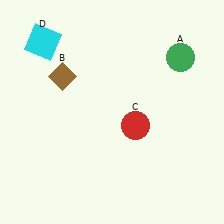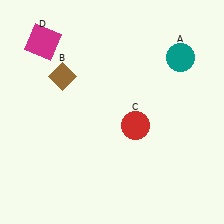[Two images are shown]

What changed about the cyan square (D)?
In Image 1, D is cyan. In Image 2, it changed to magenta.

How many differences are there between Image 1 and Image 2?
There are 2 differences between the two images.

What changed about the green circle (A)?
In Image 1, A is green. In Image 2, it changed to teal.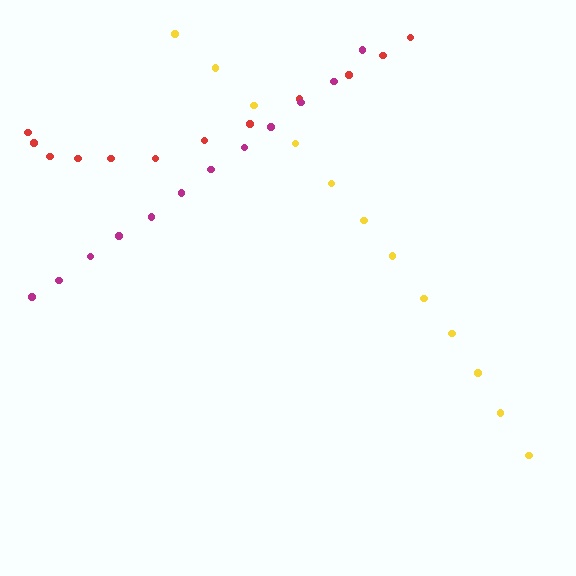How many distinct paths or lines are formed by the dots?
There are 3 distinct paths.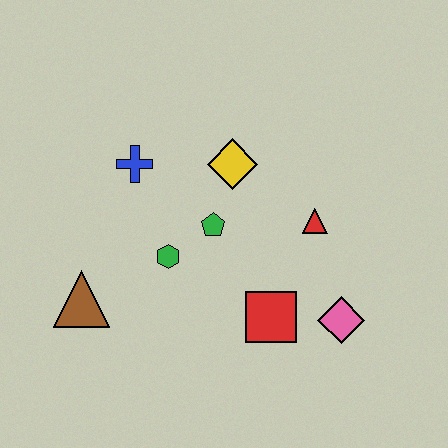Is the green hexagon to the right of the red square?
No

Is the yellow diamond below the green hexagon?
No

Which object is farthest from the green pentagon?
The pink diamond is farthest from the green pentagon.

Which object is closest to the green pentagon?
The green hexagon is closest to the green pentagon.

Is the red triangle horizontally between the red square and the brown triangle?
No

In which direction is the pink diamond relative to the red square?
The pink diamond is to the right of the red square.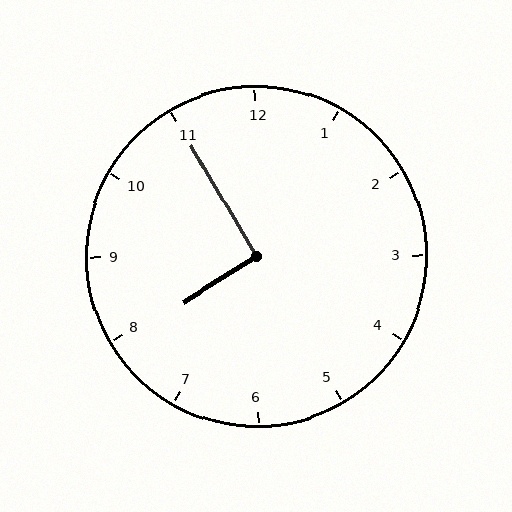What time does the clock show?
7:55.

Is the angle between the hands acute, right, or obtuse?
It is right.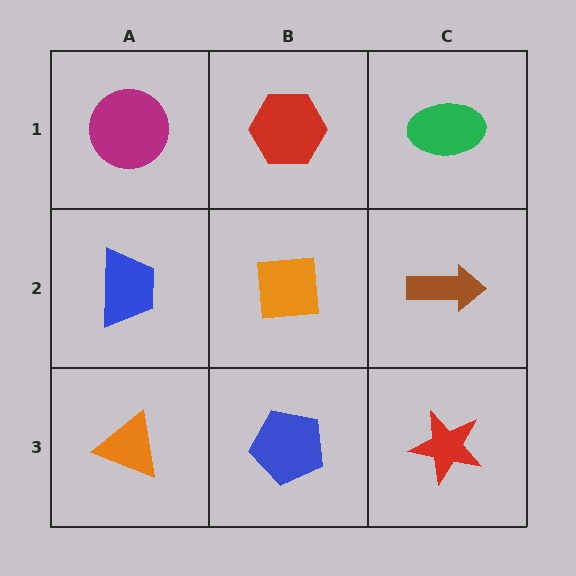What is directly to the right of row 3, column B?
A red star.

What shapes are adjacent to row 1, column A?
A blue trapezoid (row 2, column A), a red hexagon (row 1, column B).